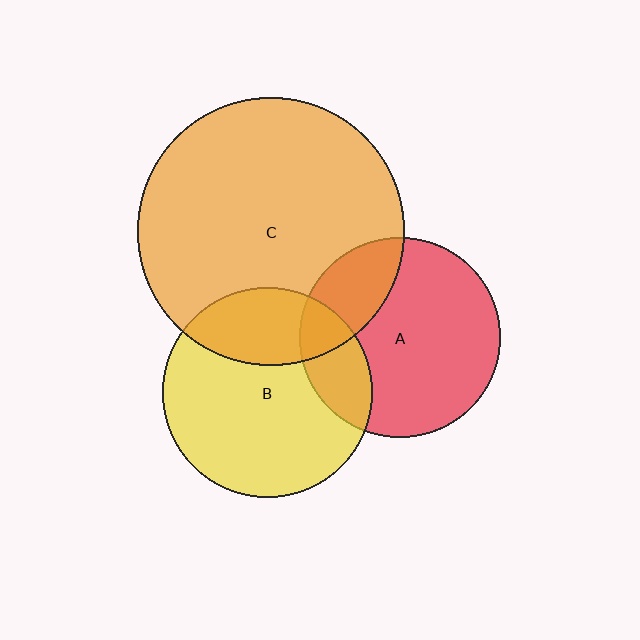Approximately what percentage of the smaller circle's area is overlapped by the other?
Approximately 25%.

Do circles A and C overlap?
Yes.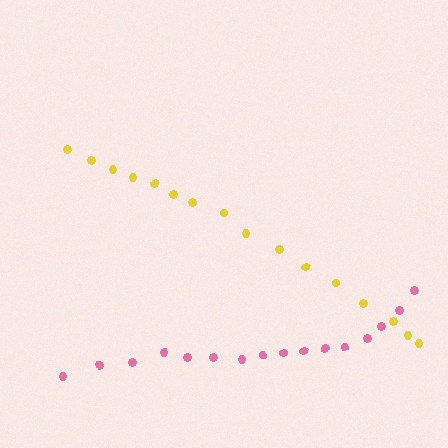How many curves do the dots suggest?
There are 2 distinct paths.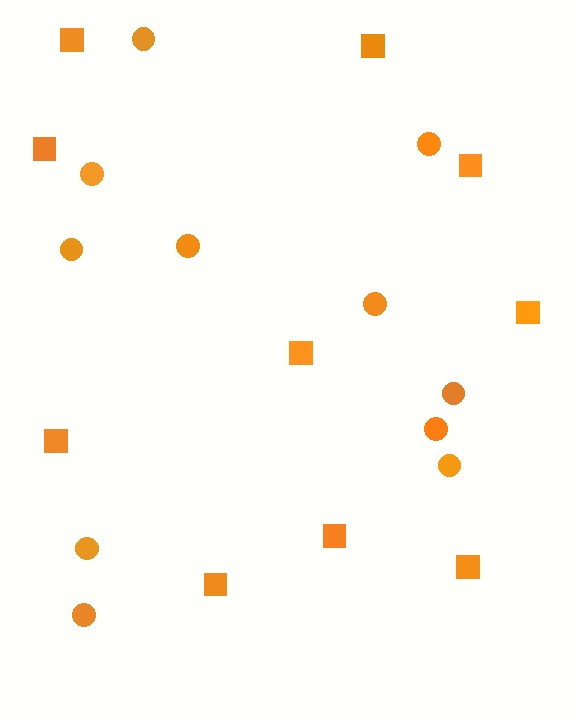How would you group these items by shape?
There are 2 groups: one group of circles (11) and one group of squares (10).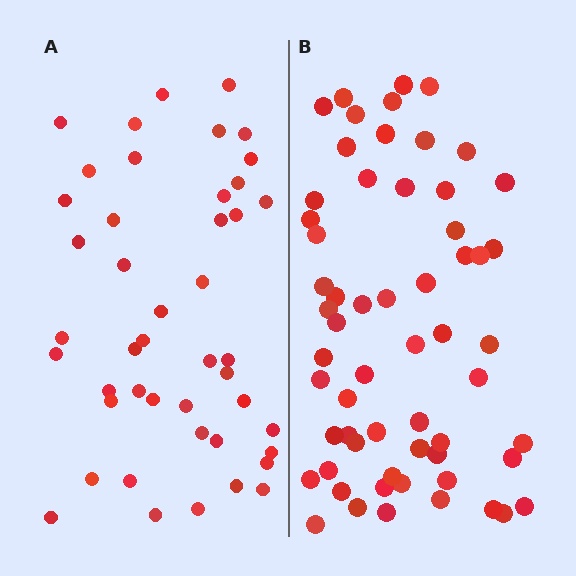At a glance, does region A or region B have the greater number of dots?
Region B (the right region) has more dots.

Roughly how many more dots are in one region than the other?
Region B has approximately 15 more dots than region A.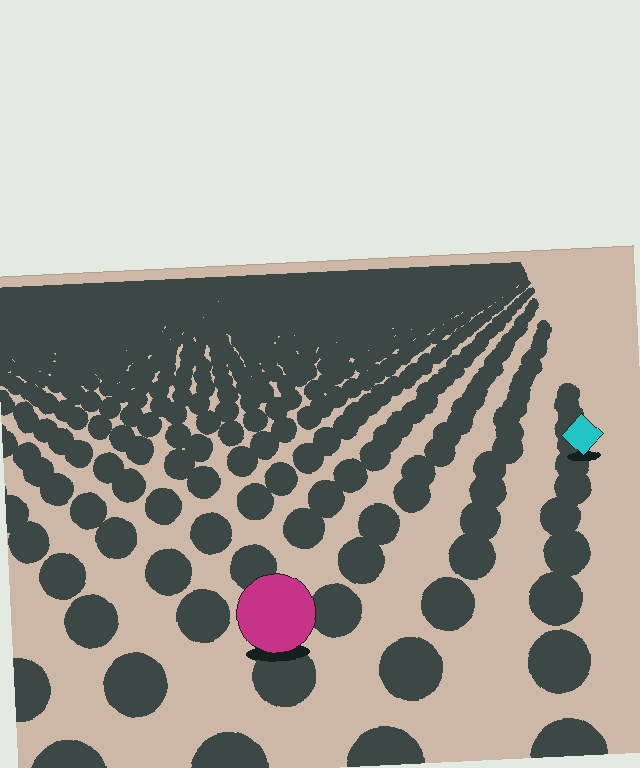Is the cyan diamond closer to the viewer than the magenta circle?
No. The magenta circle is closer — you can tell from the texture gradient: the ground texture is coarser near it.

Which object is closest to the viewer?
The magenta circle is closest. The texture marks near it are larger and more spread out.